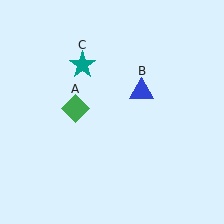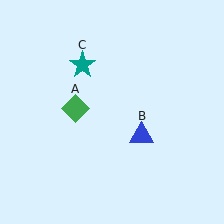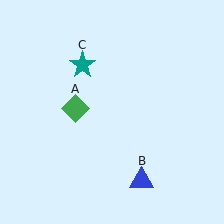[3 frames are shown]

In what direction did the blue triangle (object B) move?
The blue triangle (object B) moved down.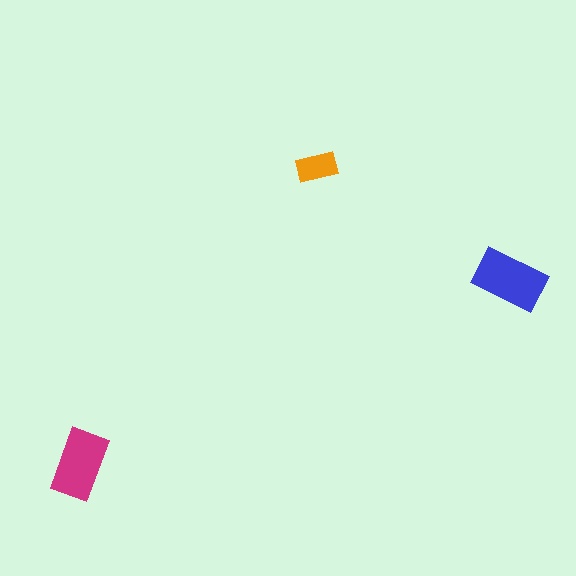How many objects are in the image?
There are 3 objects in the image.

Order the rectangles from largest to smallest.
the blue one, the magenta one, the orange one.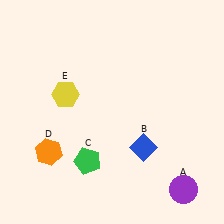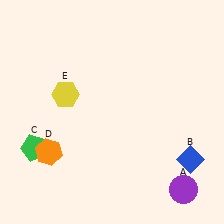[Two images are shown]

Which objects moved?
The objects that moved are: the blue diamond (B), the green pentagon (C).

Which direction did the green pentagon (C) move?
The green pentagon (C) moved left.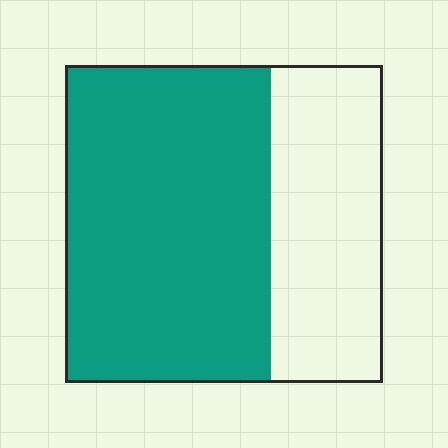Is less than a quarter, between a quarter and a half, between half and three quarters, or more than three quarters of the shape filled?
Between half and three quarters.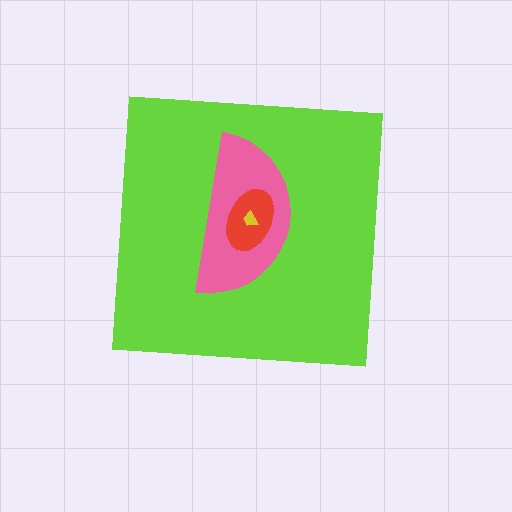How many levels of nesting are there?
4.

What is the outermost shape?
The lime square.